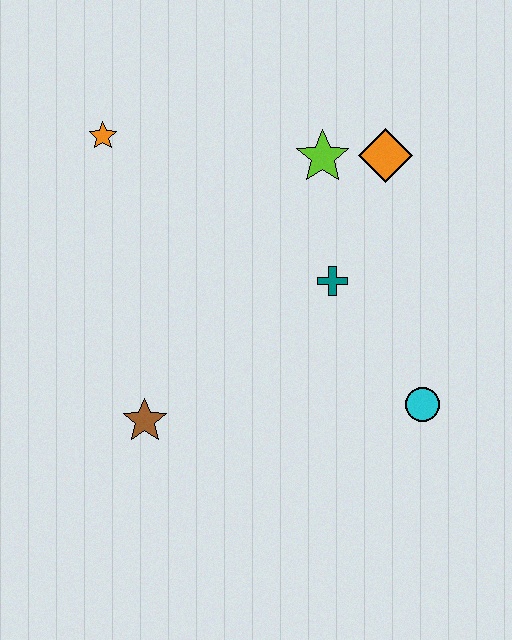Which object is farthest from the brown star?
The orange diamond is farthest from the brown star.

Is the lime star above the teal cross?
Yes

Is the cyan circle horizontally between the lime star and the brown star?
No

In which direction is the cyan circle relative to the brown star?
The cyan circle is to the right of the brown star.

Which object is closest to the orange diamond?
The lime star is closest to the orange diamond.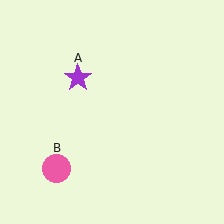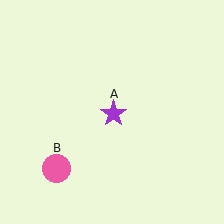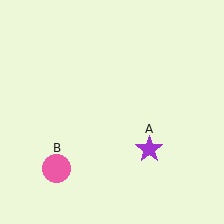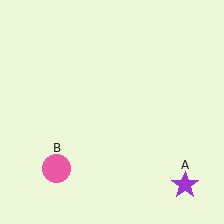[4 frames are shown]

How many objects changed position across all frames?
1 object changed position: purple star (object A).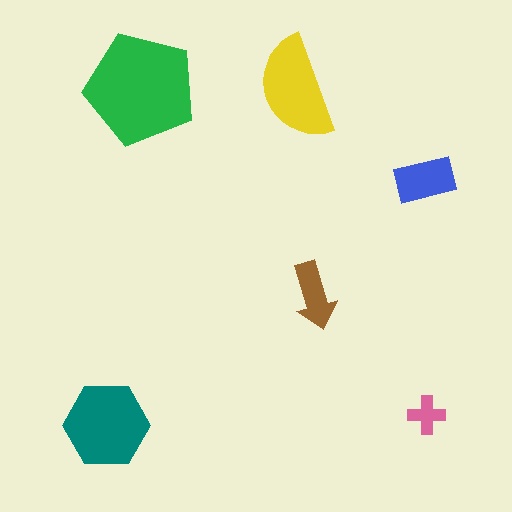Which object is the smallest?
The pink cross.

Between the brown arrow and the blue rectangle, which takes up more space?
The blue rectangle.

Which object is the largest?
The green pentagon.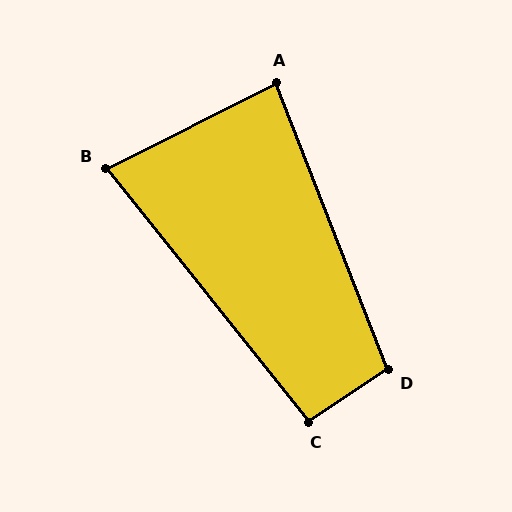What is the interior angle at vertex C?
Approximately 95 degrees (obtuse).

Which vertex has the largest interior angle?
D, at approximately 102 degrees.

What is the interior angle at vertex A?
Approximately 85 degrees (acute).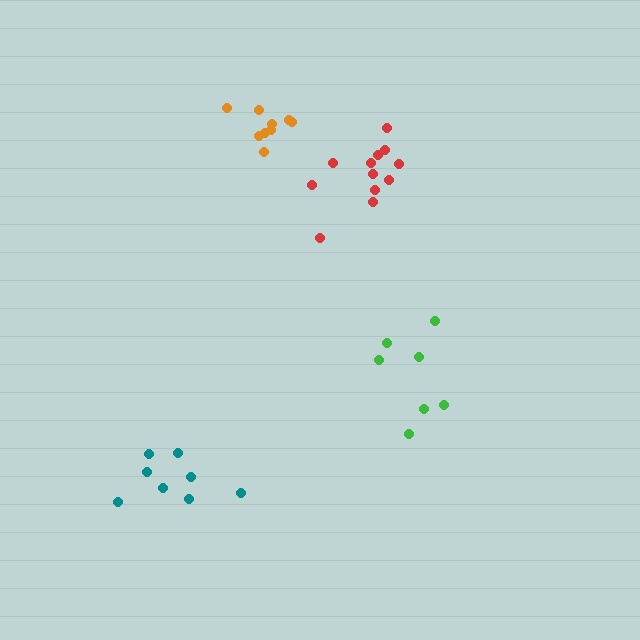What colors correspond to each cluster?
The clusters are colored: red, green, teal, orange.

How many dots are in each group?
Group 1: 12 dots, Group 2: 7 dots, Group 3: 8 dots, Group 4: 9 dots (36 total).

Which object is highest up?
The orange cluster is topmost.